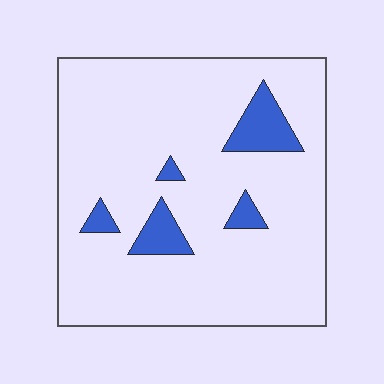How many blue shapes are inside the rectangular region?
5.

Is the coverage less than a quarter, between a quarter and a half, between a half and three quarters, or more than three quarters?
Less than a quarter.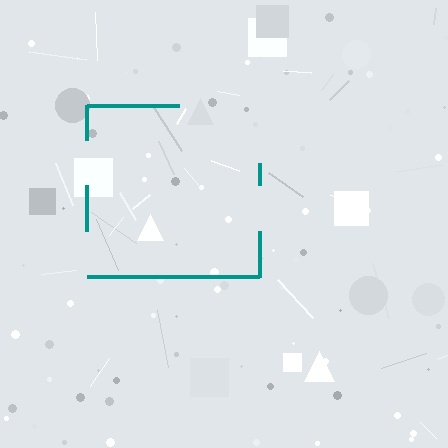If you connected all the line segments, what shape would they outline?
They would outline a square.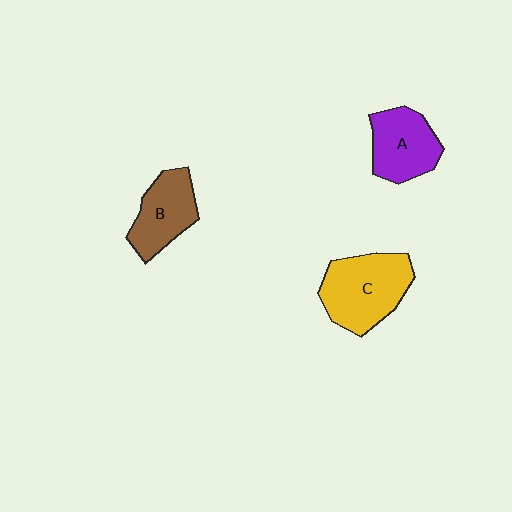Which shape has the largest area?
Shape C (yellow).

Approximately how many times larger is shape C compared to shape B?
Approximately 1.4 times.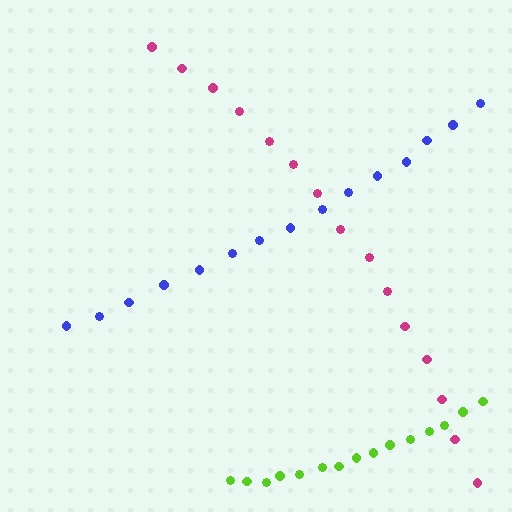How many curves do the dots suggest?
There are 3 distinct paths.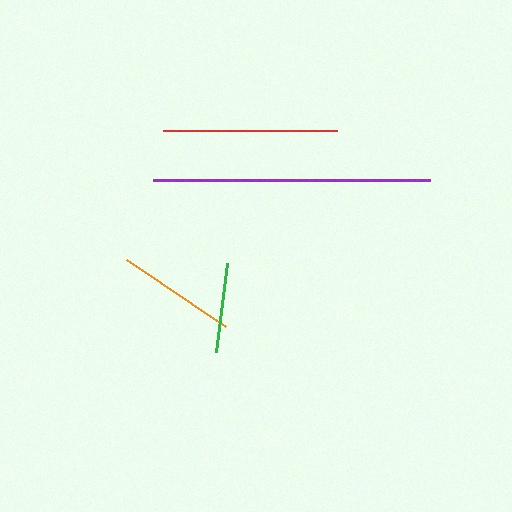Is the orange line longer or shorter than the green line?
The orange line is longer than the green line.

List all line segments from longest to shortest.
From longest to shortest: purple, red, orange, green.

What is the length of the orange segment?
The orange segment is approximately 119 pixels long.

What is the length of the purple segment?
The purple segment is approximately 278 pixels long.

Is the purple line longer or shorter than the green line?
The purple line is longer than the green line.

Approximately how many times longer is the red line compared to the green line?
The red line is approximately 1.9 times the length of the green line.